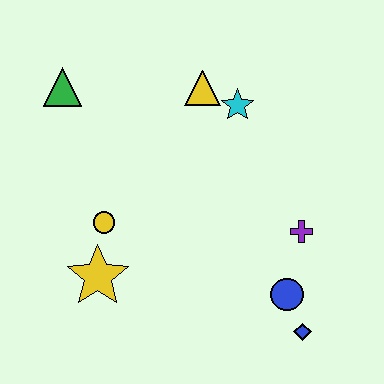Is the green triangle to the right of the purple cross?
No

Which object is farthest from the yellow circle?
The blue diamond is farthest from the yellow circle.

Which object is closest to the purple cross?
The blue circle is closest to the purple cross.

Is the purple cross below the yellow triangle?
Yes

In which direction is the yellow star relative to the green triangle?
The yellow star is below the green triangle.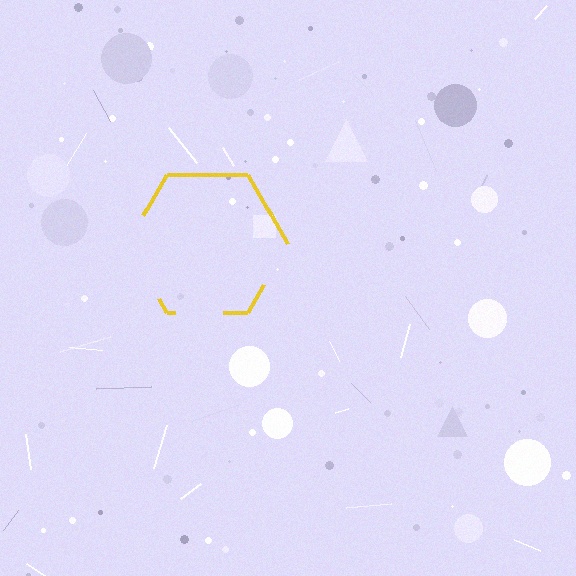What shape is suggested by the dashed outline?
The dashed outline suggests a hexagon.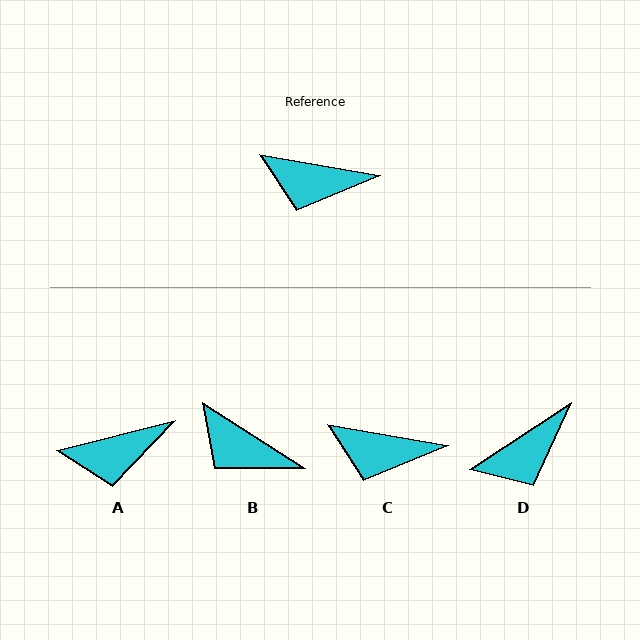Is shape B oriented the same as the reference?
No, it is off by about 23 degrees.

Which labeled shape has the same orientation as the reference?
C.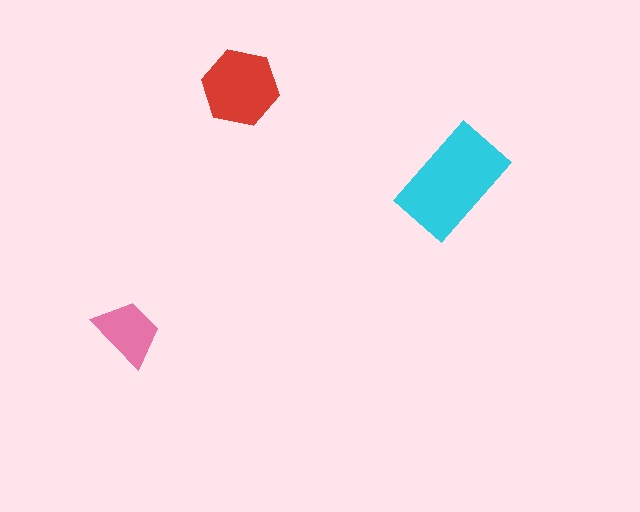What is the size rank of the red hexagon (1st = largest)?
2nd.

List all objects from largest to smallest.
The cyan rectangle, the red hexagon, the pink trapezoid.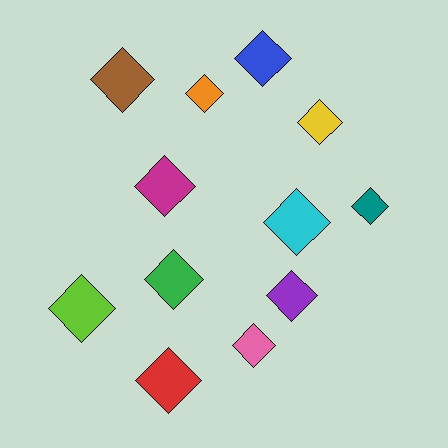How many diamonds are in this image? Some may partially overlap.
There are 12 diamonds.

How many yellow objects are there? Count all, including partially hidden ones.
There is 1 yellow object.